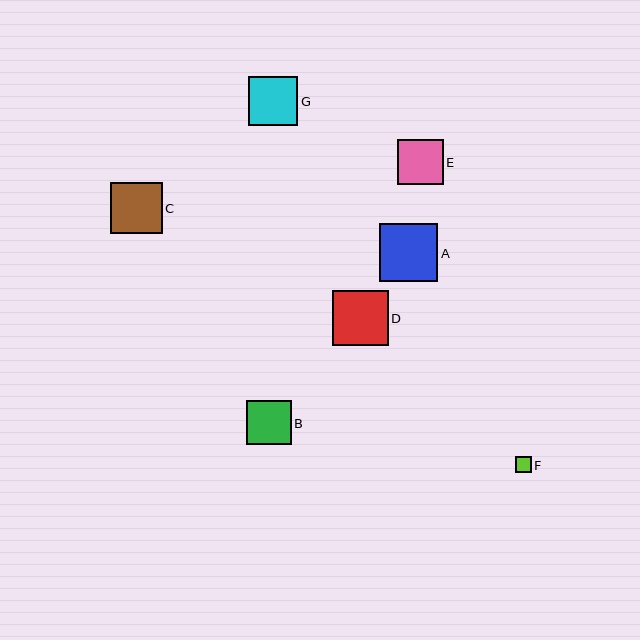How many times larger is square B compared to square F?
Square B is approximately 2.8 times the size of square F.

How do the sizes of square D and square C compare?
Square D and square C are approximately the same size.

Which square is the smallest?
Square F is the smallest with a size of approximately 16 pixels.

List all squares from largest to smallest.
From largest to smallest: A, D, C, G, E, B, F.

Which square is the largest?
Square A is the largest with a size of approximately 59 pixels.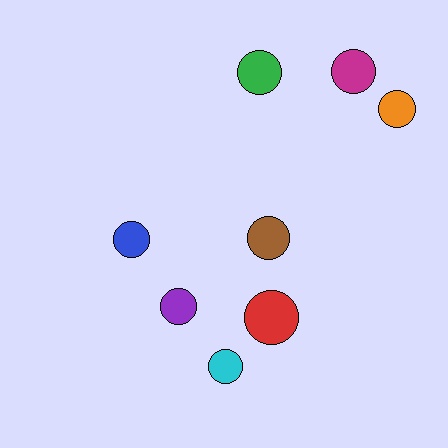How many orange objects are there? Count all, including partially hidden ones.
There is 1 orange object.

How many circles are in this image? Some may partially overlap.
There are 8 circles.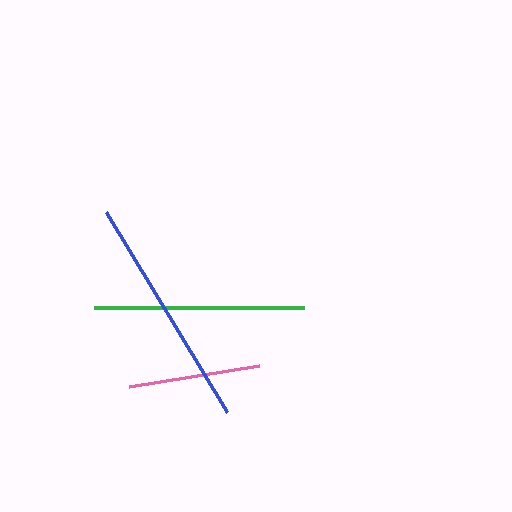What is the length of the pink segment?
The pink segment is approximately 132 pixels long.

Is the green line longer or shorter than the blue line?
The blue line is longer than the green line.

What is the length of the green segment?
The green segment is approximately 209 pixels long.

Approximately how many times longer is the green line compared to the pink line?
The green line is approximately 1.6 times the length of the pink line.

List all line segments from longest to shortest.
From longest to shortest: blue, green, pink.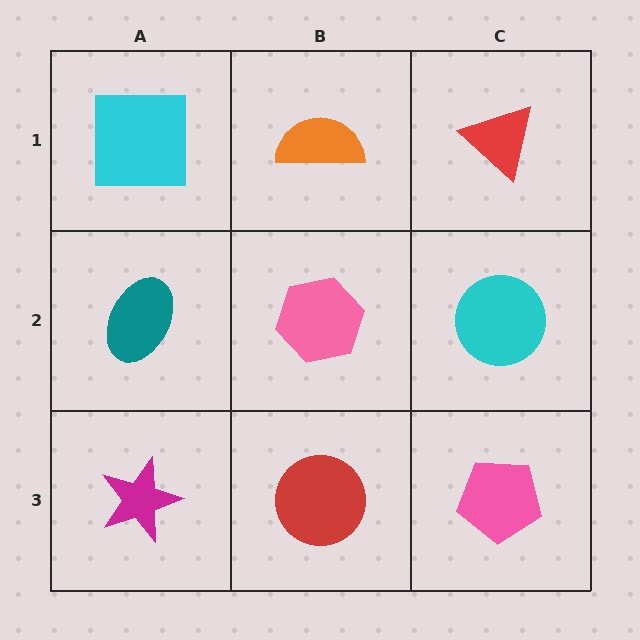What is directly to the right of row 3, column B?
A pink pentagon.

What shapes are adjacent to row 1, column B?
A pink hexagon (row 2, column B), a cyan square (row 1, column A), a red triangle (row 1, column C).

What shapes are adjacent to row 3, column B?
A pink hexagon (row 2, column B), a magenta star (row 3, column A), a pink pentagon (row 3, column C).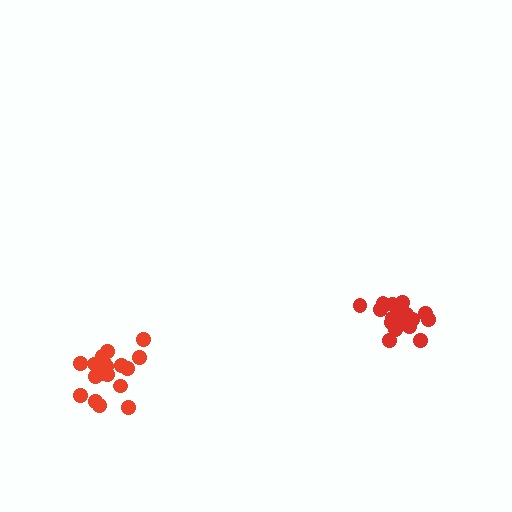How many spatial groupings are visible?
There are 2 spatial groupings.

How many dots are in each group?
Group 1: 19 dots, Group 2: 18 dots (37 total).